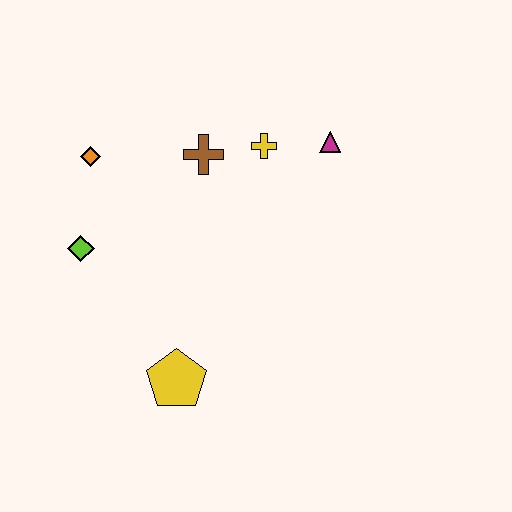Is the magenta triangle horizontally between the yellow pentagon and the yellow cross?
No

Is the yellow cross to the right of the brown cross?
Yes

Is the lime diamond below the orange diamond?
Yes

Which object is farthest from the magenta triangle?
The yellow pentagon is farthest from the magenta triangle.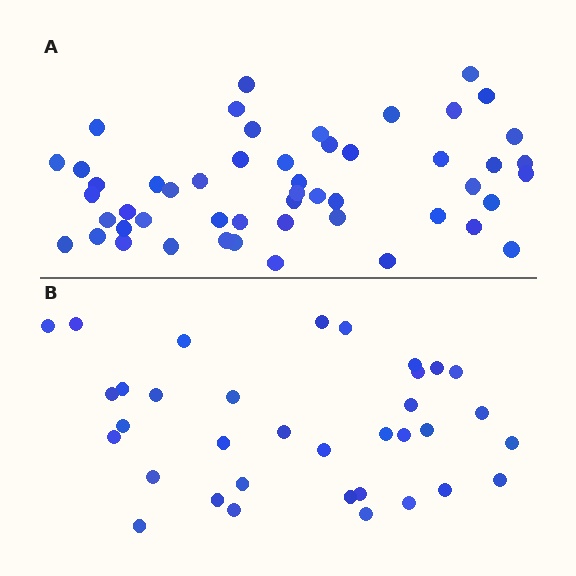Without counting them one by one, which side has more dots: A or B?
Region A (the top region) has more dots.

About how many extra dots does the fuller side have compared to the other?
Region A has approximately 15 more dots than region B.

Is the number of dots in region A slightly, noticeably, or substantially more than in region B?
Region A has substantially more. The ratio is roughly 1.5 to 1.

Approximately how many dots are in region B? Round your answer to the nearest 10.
About 40 dots. (The exact count is 35, which rounds to 40.)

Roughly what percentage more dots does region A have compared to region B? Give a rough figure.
About 45% more.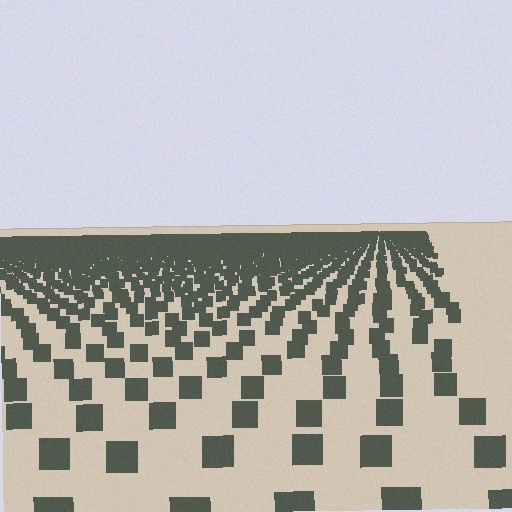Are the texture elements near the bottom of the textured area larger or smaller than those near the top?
Larger. Near the bottom, elements are closer to the viewer and appear at a bigger on-screen size.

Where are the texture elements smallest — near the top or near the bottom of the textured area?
Near the top.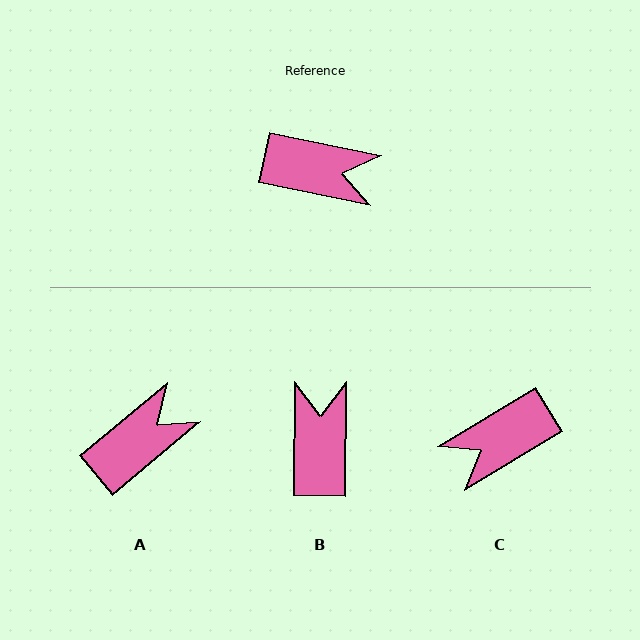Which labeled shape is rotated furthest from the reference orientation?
C, about 137 degrees away.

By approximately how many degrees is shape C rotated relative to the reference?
Approximately 137 degrees clockwise.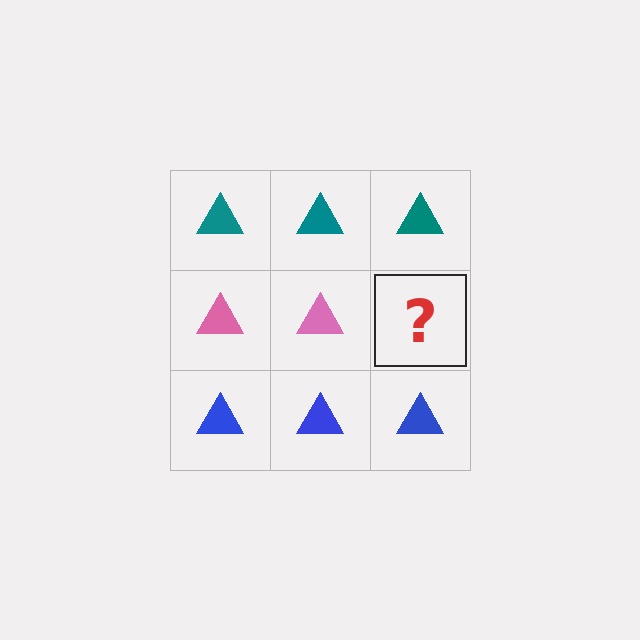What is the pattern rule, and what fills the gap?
The rule is that each row has a consistent color. The gap should be filled with a pink triangle.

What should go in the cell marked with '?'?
The missing cell should contain a pink triangle.